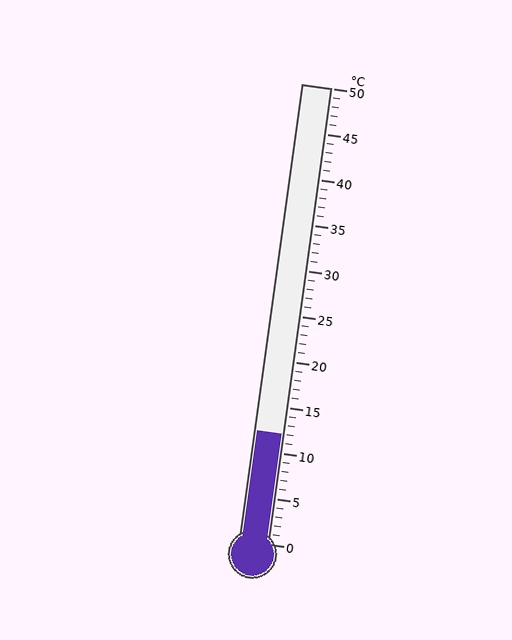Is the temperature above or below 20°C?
The temperature is below 20°C.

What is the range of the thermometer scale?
The thermometer scale ranges from 0°C to 50°C.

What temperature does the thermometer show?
The thermometer shows approximately 12°C.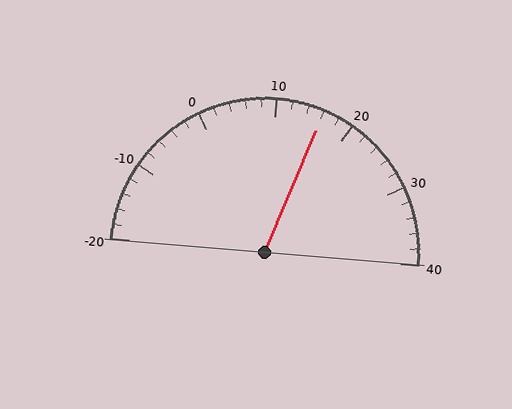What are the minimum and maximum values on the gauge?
The gauge ranges from -20 to 40.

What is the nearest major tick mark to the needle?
The nearest major tick mark is 20.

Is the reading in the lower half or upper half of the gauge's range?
The reading is in the upper half of the range (-20 to 40).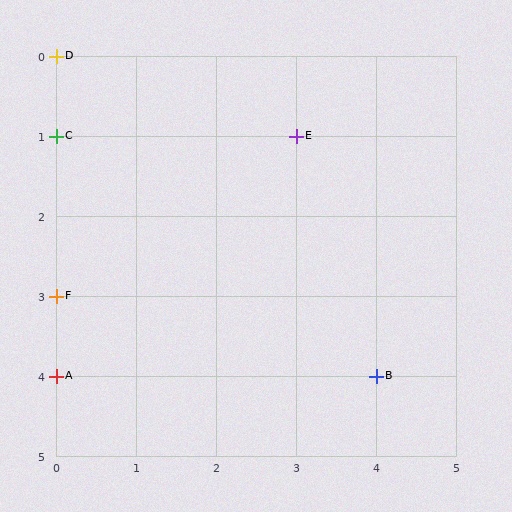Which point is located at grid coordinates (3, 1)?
Point E is at (3, 1).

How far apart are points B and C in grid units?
Points B and C are 4 columns and 3 rows apart (about 5.0 grid units diagonally).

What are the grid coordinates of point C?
Point C is at grid coordinates (0, 1).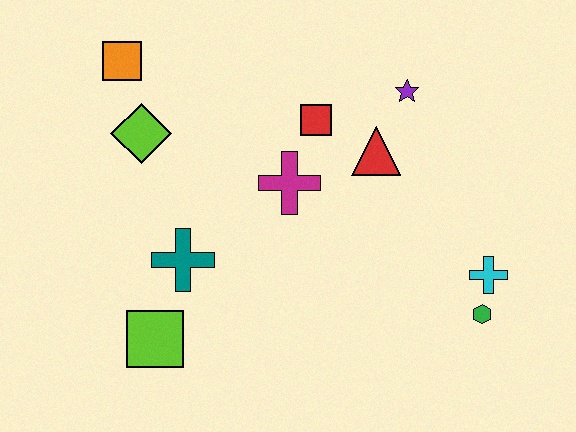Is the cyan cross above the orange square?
No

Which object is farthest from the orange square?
The green hexagon is farthest from the orange square.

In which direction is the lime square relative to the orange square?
The lime square is below the orange square.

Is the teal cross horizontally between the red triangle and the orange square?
Yes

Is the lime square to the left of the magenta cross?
Yes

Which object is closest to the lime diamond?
The orange square is closest to the lime diamond.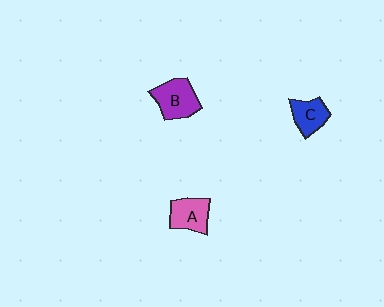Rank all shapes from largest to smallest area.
From largest to smallest: B (purple), A (pink), C (blue).